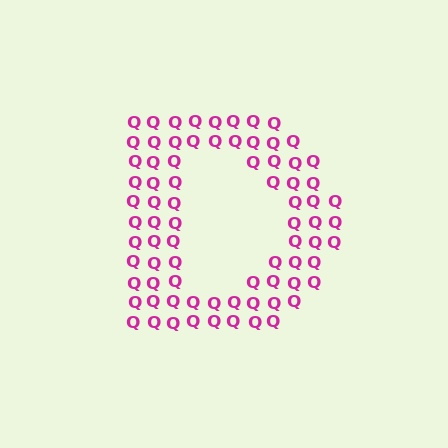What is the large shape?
The large shape is the letter D.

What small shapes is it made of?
It is made of small letter Q's.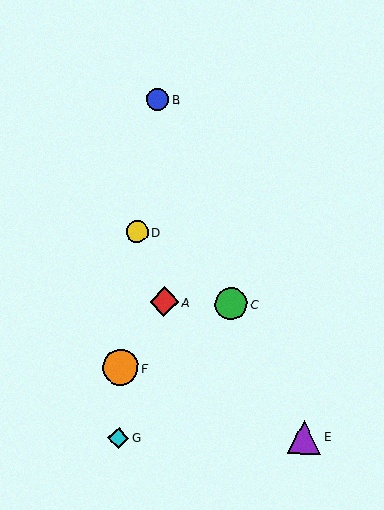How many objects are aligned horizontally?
2 objects (A, C) are aligned horizontally.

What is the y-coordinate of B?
Object B is at y≈99.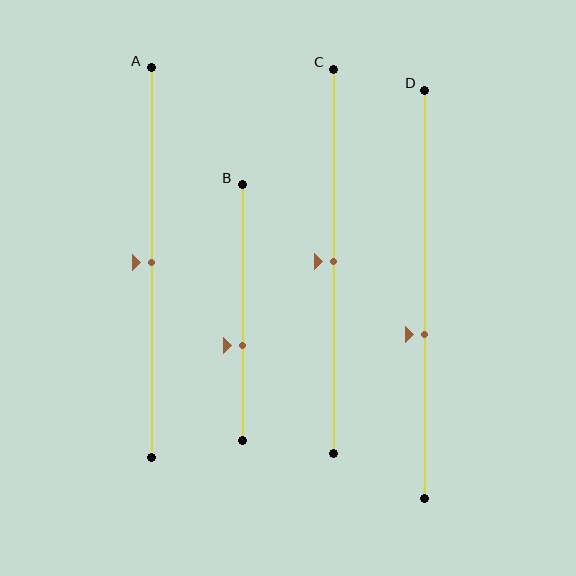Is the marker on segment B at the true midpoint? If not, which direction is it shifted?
No, the marker on segment B is shifted downward by about 13% of the segment length.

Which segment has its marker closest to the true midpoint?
Segment A has its marker closest to the true midpoint.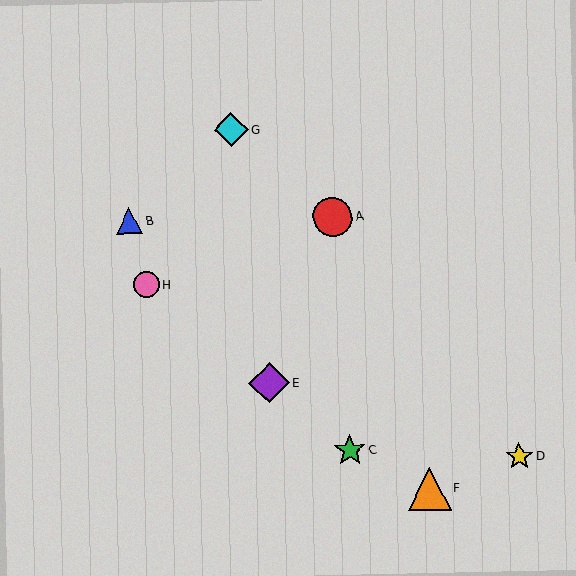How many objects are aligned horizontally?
2 objects (A, B) are aligned horizontally.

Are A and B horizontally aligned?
Yes, both are at y≈217.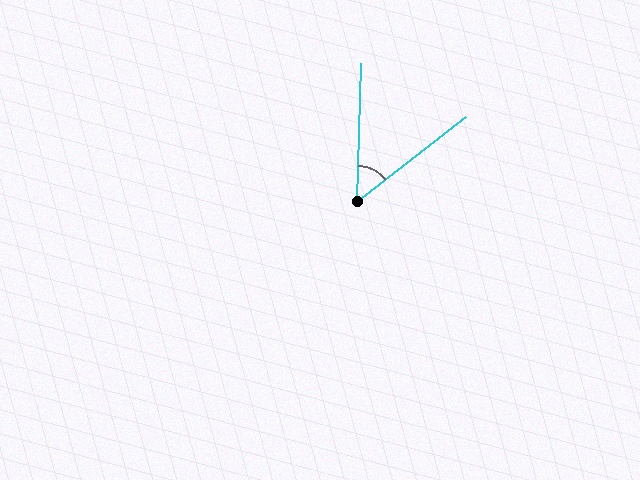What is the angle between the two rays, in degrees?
Approximately 50 degrees.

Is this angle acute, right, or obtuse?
It is acute.